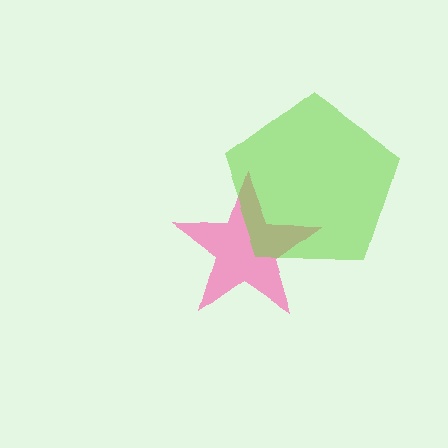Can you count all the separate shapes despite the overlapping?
Yes, there are 2 separate shapes.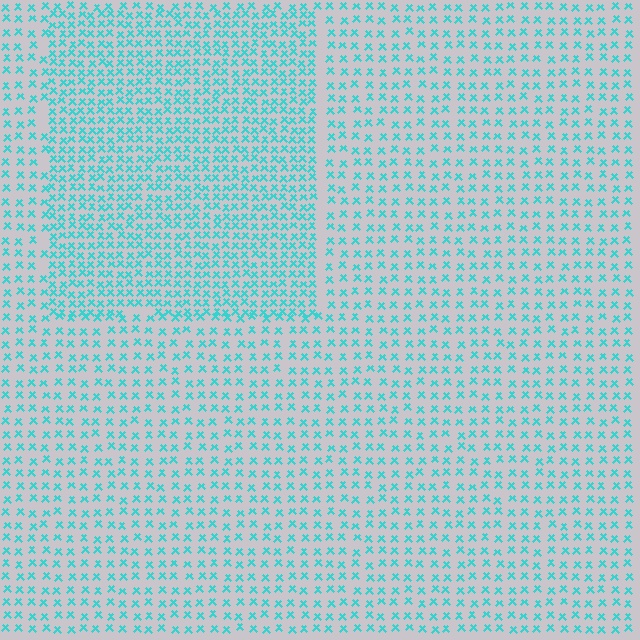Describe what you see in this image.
The image contains small cyan elements arranged at two different densities. A rectangle-shaped region is visible where the elements are more densely packed than the surrounding area.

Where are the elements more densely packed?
The elements are more densely packed inside the rectangle boundary.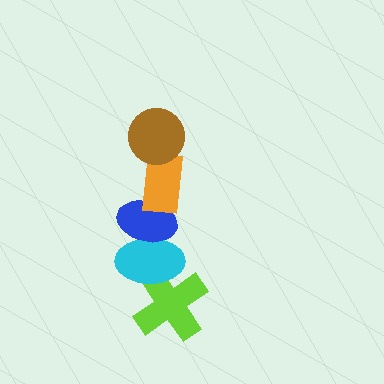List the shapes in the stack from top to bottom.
From top to bottom: the brown circle, the orange rectangle, the blue ellipse, the cyan ellipse, the lime cross.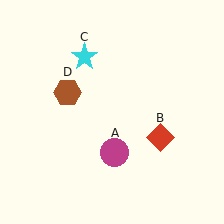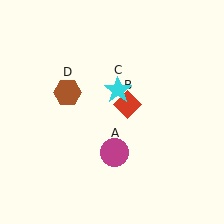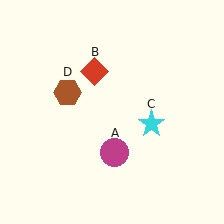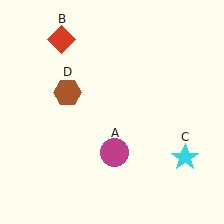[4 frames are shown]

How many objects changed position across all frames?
2 objects changed position: red diamond (object B), cyan star (object C).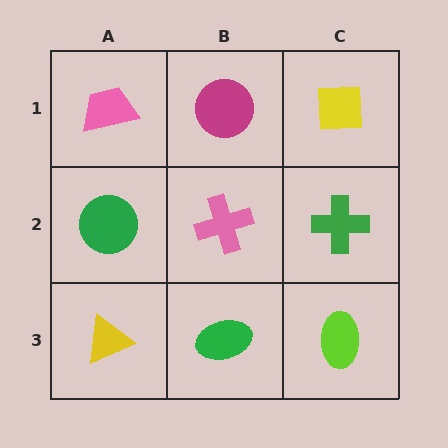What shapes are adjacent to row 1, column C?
A green cross (row 2, column C), a magenta circle (row 1, column B).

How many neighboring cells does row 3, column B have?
3.